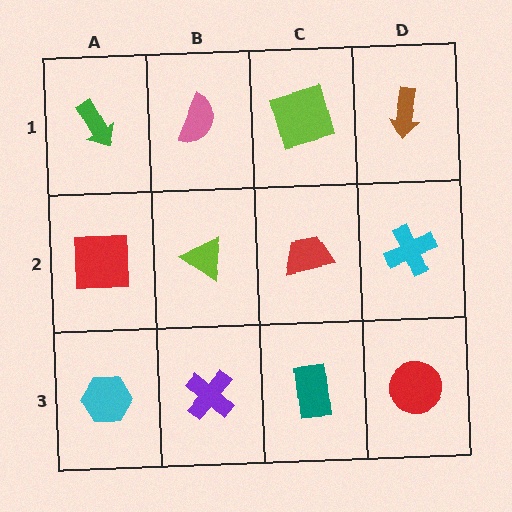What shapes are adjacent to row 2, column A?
A green arrow (row 1, column A), a cyan hexagon (row 3, column A), a lime triangle (row 2, column B).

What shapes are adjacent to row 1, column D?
A cyan cross (row 2, column D), a lime square (row 1, column C).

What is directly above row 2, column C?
A lime square.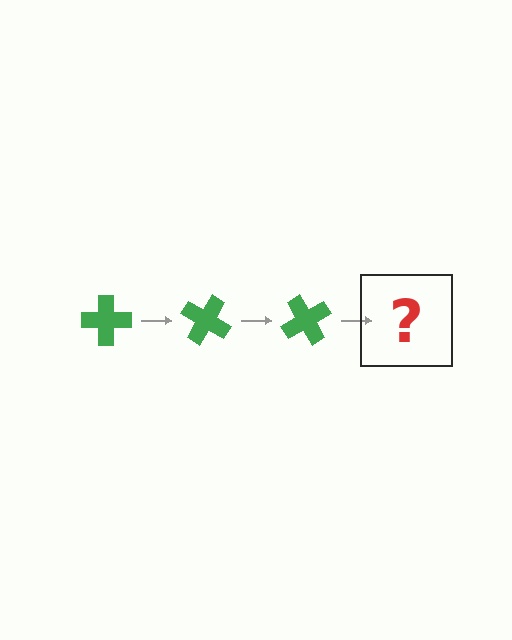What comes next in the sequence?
The next element should be a green cross rotated 90 degrees.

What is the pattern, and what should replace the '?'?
The pattern is that the cross rotates 30 degrees each step. The '?' should be a green cross rotated 90 degrees.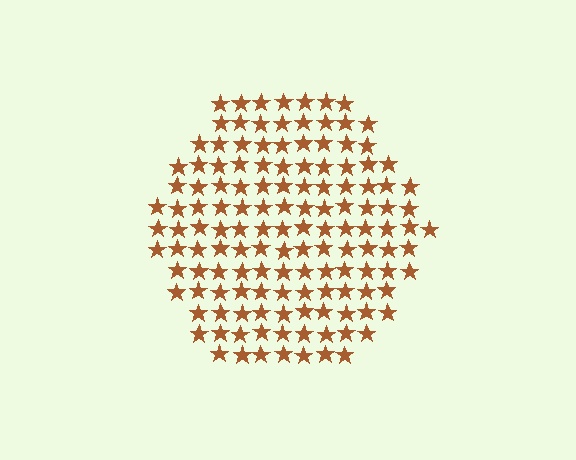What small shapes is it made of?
It is made of small stars.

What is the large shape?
The large shape is a hexagon.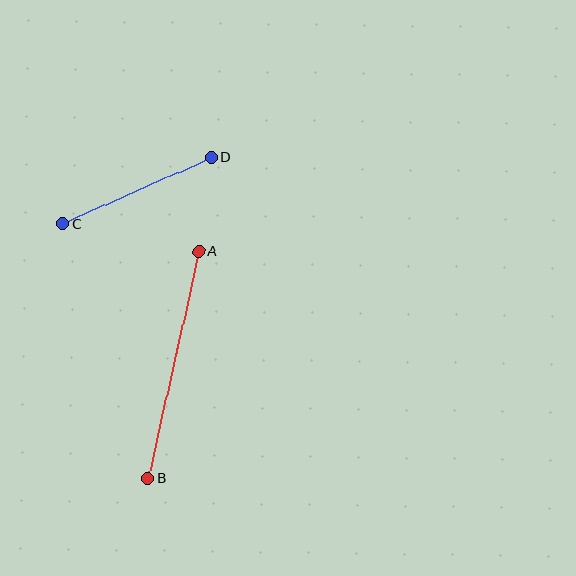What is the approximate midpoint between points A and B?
The midpoint is at approximately (173, 365) pixels.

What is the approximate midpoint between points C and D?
The midpoint is at approximately (137, 190) pixels.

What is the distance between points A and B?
The distance is approximately 233 pixels.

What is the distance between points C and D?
The distance is approximately 163 pixels.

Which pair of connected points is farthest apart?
Points A and B are farthest apart.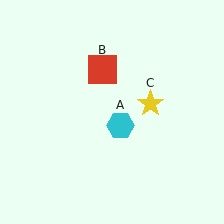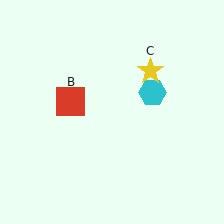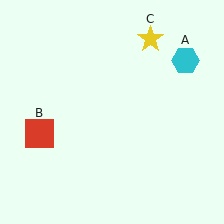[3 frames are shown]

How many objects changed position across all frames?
3 objects changed position: cyan hexagon (object A), red square (object B), yellow star (object C).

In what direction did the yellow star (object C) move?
The yellow star (object C) moved up.